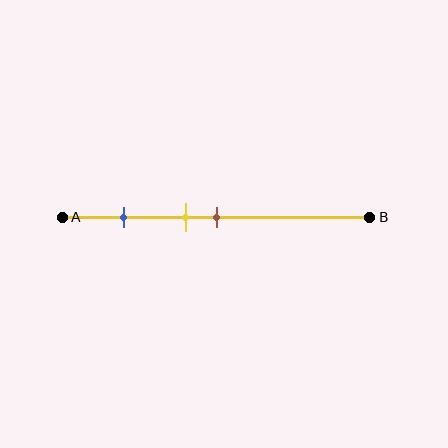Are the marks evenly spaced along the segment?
No, the marks are not evenly spaced.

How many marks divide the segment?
There are 3 marks dividing the segment.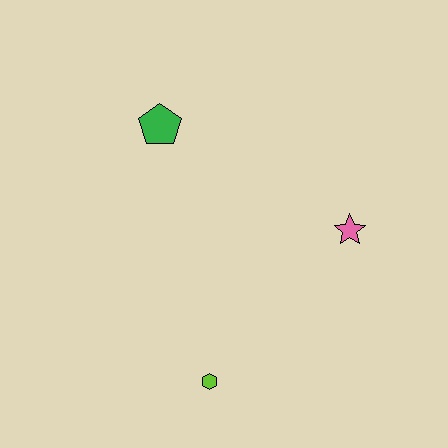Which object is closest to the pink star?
The lime hexagon is closest to the pink star.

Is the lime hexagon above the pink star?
No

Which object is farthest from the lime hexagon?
The green pentagon is farthest from the lime hexagon.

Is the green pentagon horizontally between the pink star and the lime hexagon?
No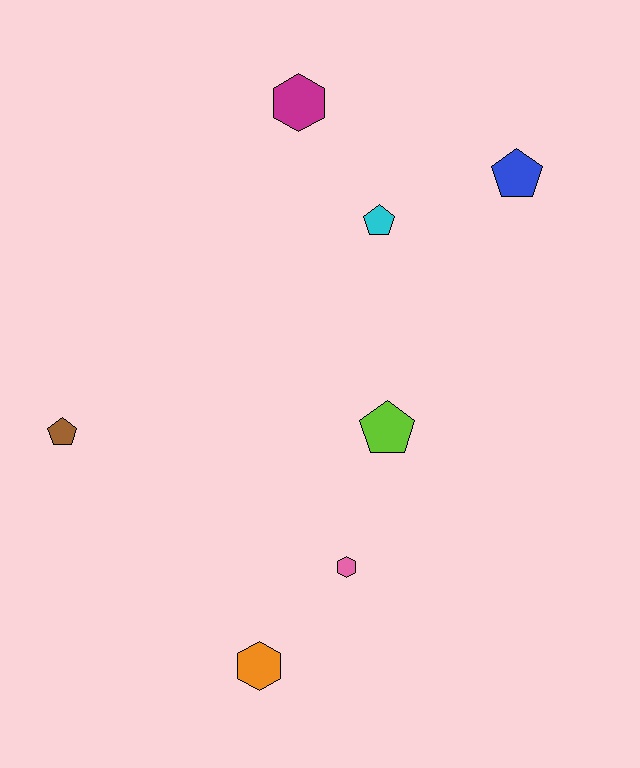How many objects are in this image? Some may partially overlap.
There are 7 objects.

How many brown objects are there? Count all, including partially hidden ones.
There is 1 brown object.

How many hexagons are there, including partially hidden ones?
There are 3 hexagons.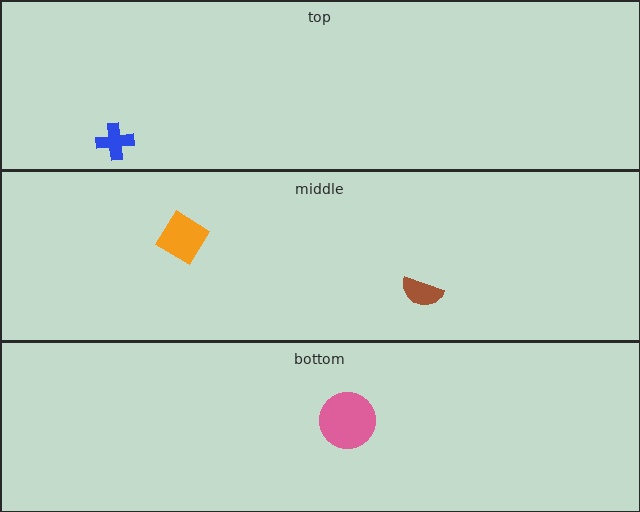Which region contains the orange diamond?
The middle region.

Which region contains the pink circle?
The bottom region.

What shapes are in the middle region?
The orange diamond, the brown semicircle.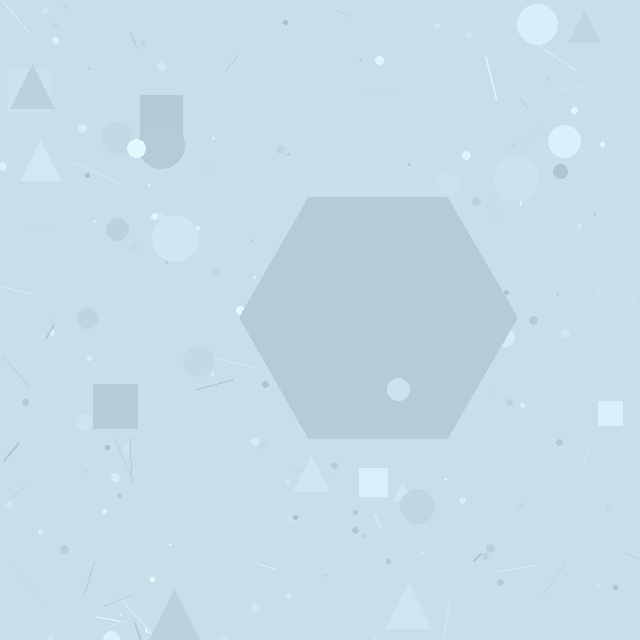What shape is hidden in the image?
A hexagon is hidden in the image.